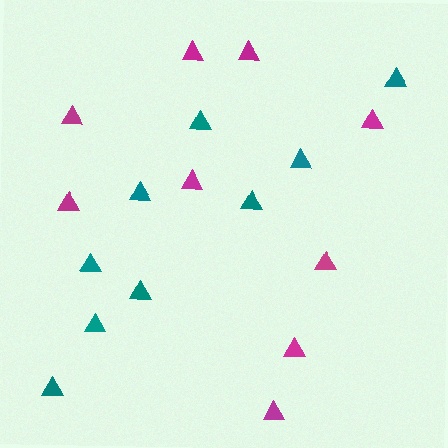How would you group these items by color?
There are 2 groups: one group of magenta triangles (9) and one group of teal triangles (9).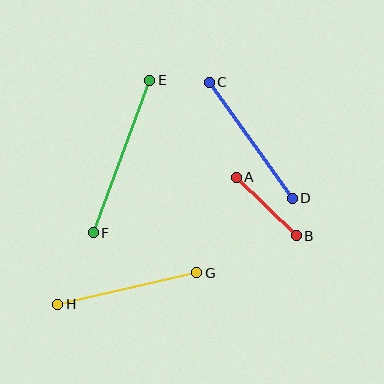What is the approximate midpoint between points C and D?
The midpoint is at approximately (251, 140) pixels.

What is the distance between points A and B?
The distance is approximately 83 pixels.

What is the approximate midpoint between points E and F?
The midpoint is at approximately (122, 156) pixels.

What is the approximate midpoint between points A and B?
The midpoint is at approximately (266, 206) pixels.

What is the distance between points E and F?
The distance is approximately 163 pixels.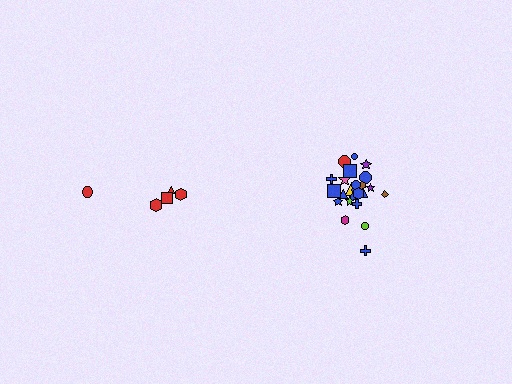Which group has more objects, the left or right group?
The right group.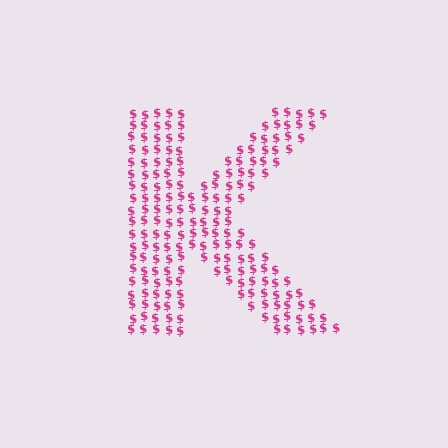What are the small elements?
The small elements are dollar signs.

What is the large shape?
The large shape is the letter K.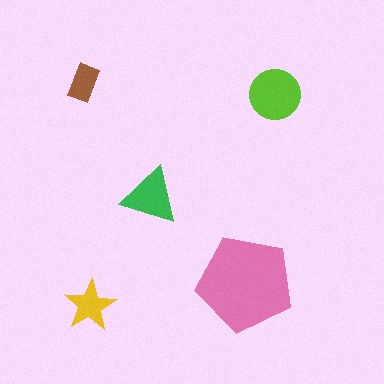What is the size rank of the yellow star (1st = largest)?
4th.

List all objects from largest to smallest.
The pink pentagon, the lime circle, the green triangle, the yellow star, the brown rectangle.